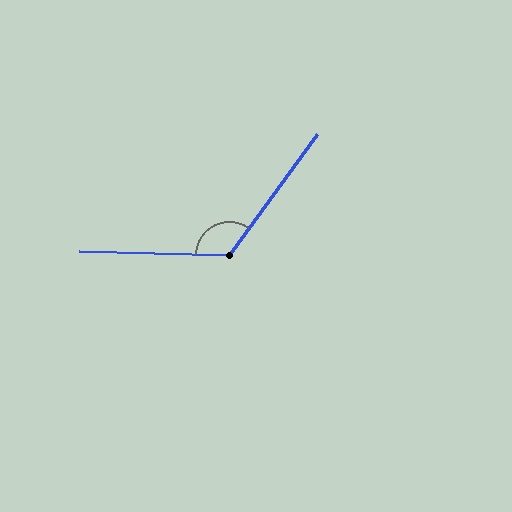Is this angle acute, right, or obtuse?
It is obtuse.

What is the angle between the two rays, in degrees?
Approximately 124 degrees.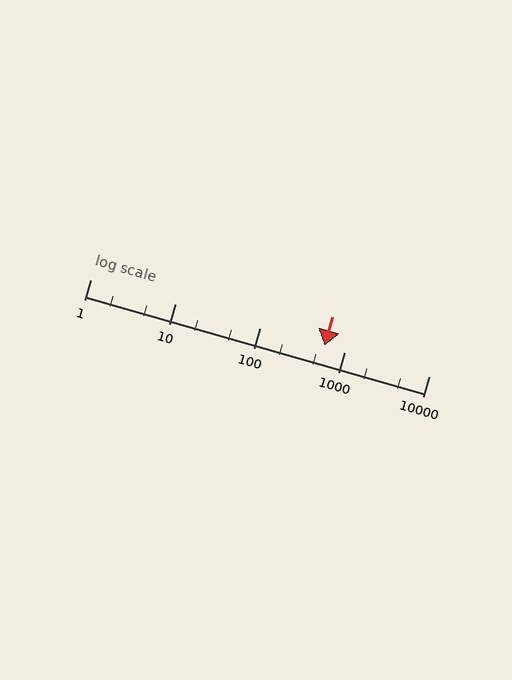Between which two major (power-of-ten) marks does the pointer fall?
The pointer is between 100 and 1000.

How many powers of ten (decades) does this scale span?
The scale spans 4 decades, from 1 to 10000.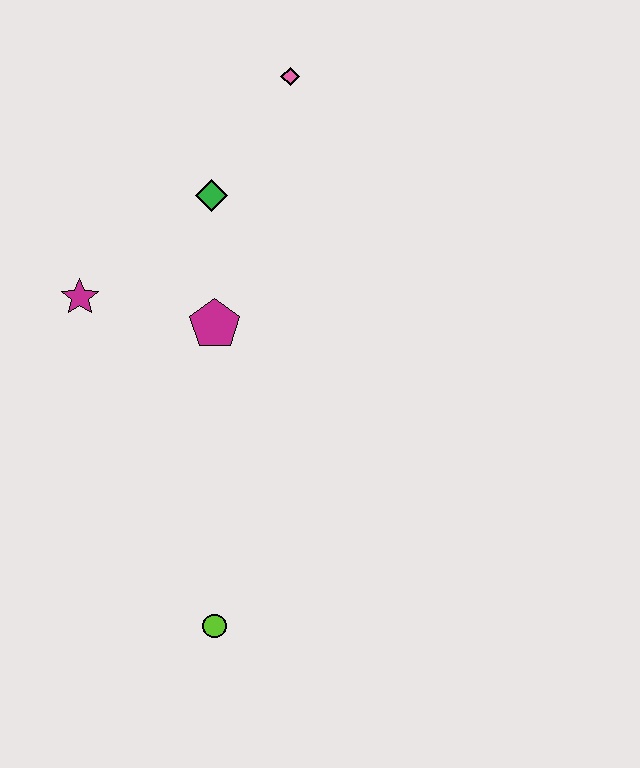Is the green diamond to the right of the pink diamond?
No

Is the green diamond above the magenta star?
Yes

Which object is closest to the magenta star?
The magenta pentagon is closest to the magenta star.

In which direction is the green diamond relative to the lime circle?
The green diamond is above the lime circle.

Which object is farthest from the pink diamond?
The lime circle is farthest from the pink diamond.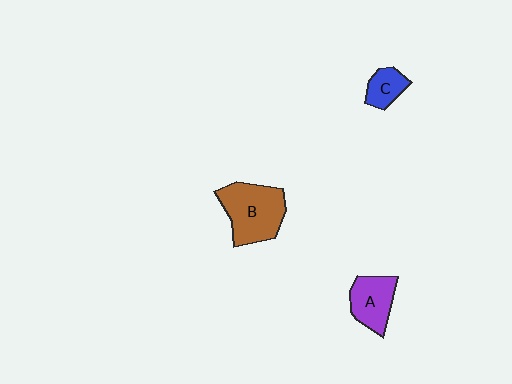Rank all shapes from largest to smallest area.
From largest to smallest: B (brown), A (purple), C (blue).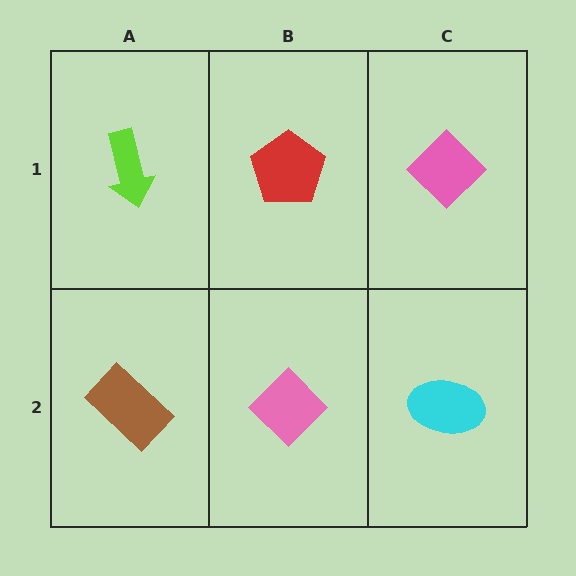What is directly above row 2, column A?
A lime arrow.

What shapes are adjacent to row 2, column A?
A lime arrow (row 1, column A), a pink diamond (row 2, column B).